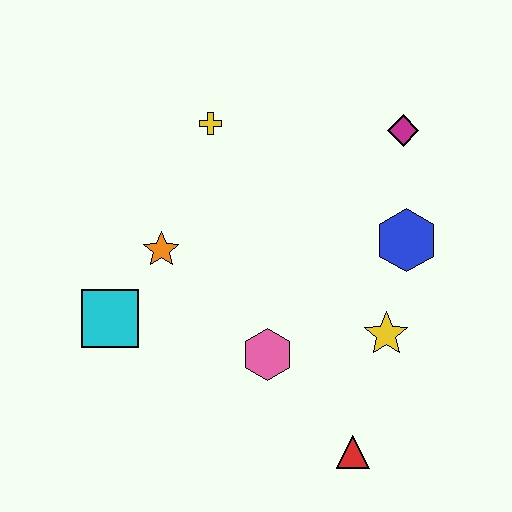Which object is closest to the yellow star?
The blue hexagon is closest to the yellow star.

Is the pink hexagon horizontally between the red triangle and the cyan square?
Yes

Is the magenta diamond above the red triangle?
Yes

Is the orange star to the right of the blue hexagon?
No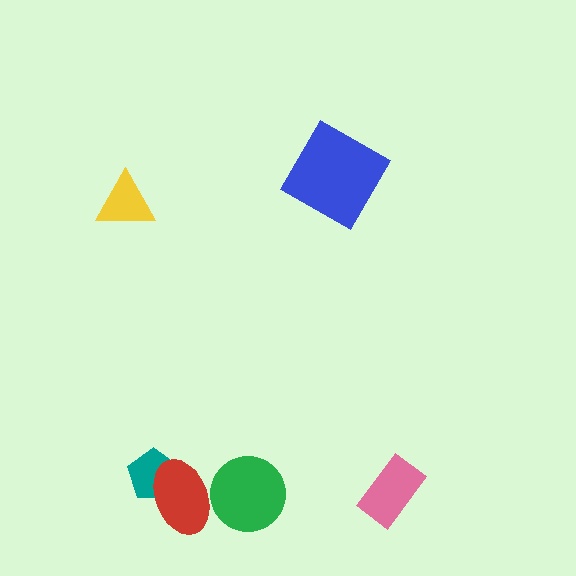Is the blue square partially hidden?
No, no other shape covers it.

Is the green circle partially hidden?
Yes, it is partially covered by another shape.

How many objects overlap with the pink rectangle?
0 objects overlap with the pink rectangle.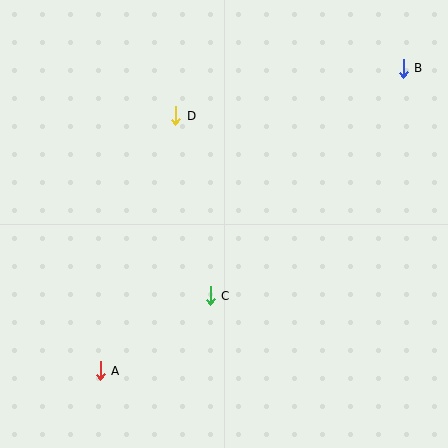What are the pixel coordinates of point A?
Point A is at (100, 371).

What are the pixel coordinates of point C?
Point C is at (210, 296).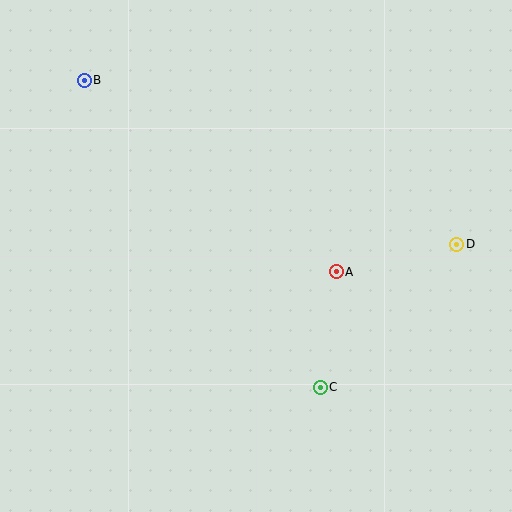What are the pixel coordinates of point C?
Point C is at (320, 387).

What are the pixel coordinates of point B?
Point B is at (84, 80).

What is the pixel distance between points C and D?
The distance between C and D is 198 pixels.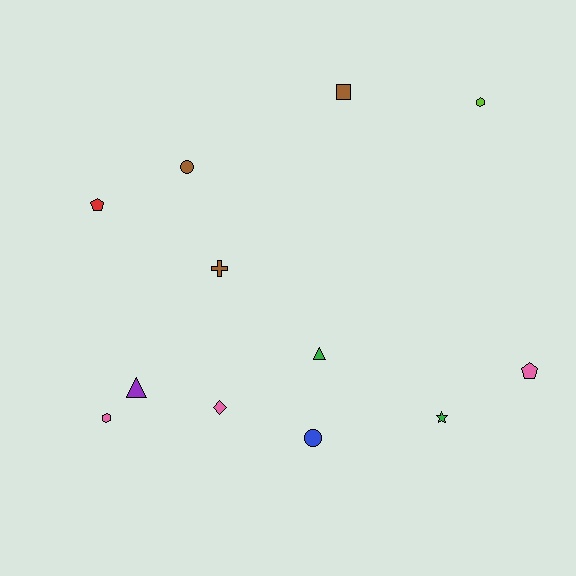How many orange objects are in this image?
There are no orange objects.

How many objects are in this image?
There are 12 objects.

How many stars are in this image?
There is 1 star.